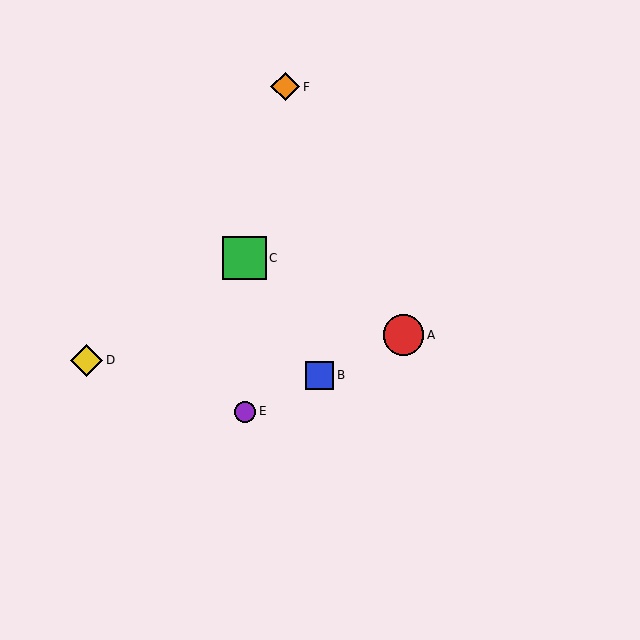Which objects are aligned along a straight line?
Objects A, B, E are aligned along a straight line.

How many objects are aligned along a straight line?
3 objects (A, B, E) are aligned along a straight line.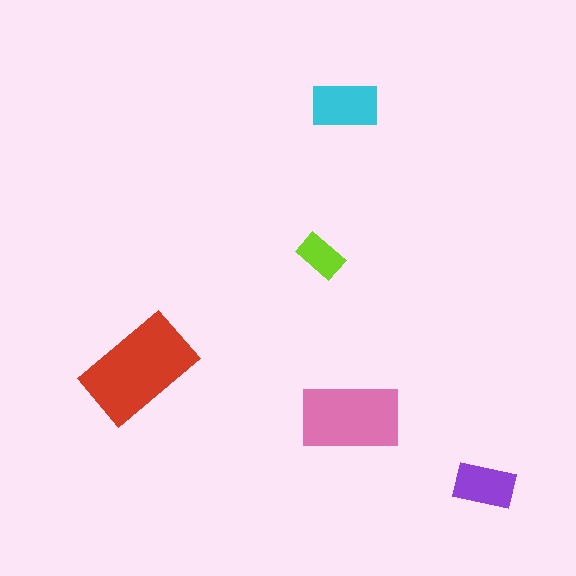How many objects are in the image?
There are 5 objects in the image.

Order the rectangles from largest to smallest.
the red one, the pink one, the cyan one, the purple one, the lime one.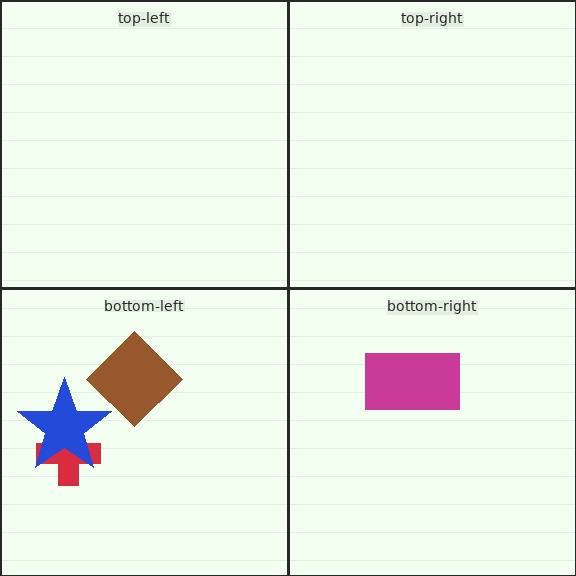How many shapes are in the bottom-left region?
3.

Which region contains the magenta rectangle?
The bottom-right region.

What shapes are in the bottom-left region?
The red cross, the blue star, the brown diamond.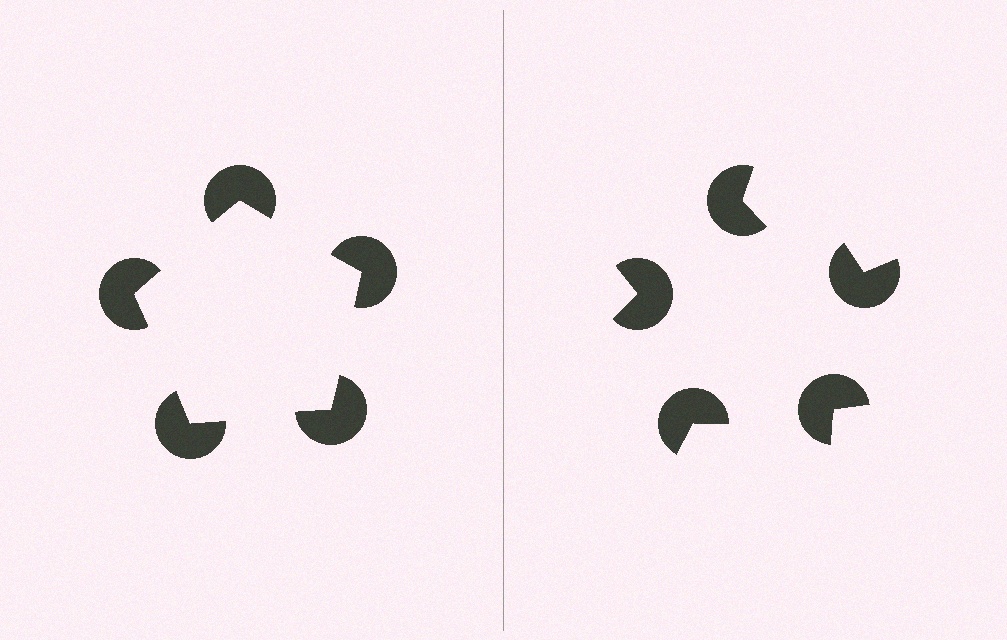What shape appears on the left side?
An illusory pentagon.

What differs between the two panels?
The pac-man discs are positioned identically on both sides; only the wedge orientations differ. On the left they align to a pentagon; on the right they are misaligned.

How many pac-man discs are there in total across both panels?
10 — 5 on each side.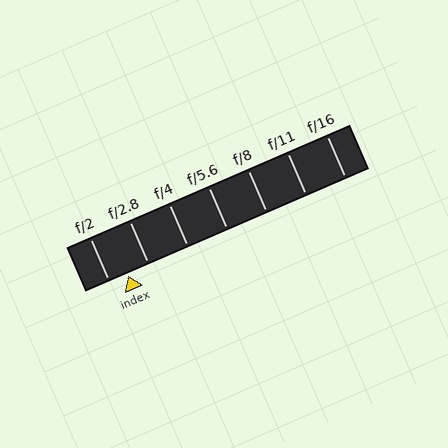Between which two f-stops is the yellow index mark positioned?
The index mark is between f/2 and f/2.8.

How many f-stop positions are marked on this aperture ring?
There are 7 f-stop positions marked.